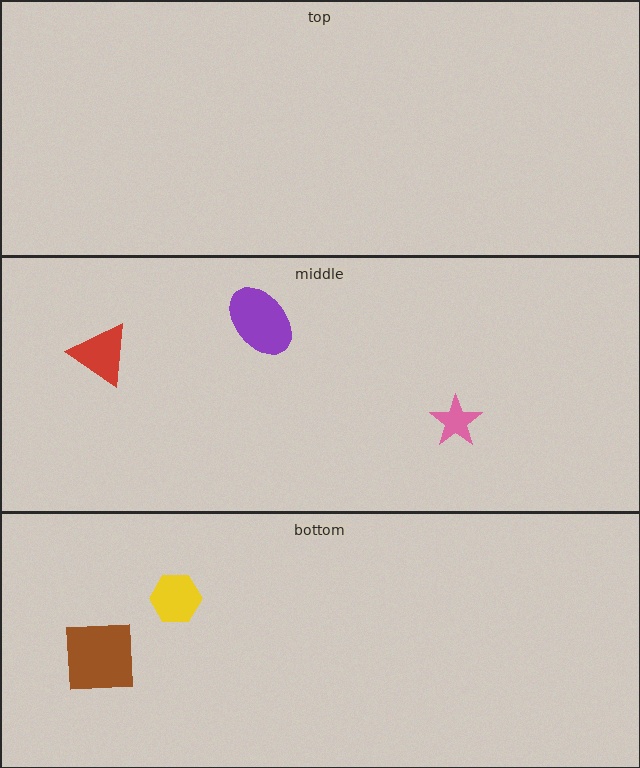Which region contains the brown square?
The bottom region.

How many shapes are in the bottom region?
2.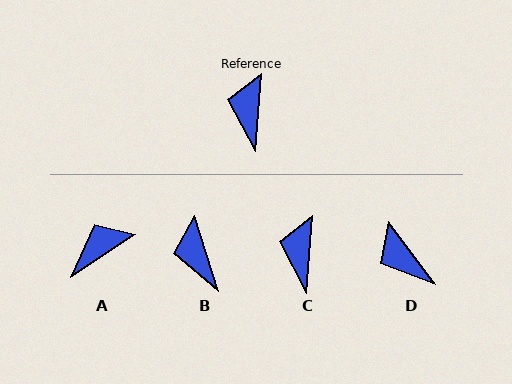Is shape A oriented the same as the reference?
No, it is off by about 52 degrees.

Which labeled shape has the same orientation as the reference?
C.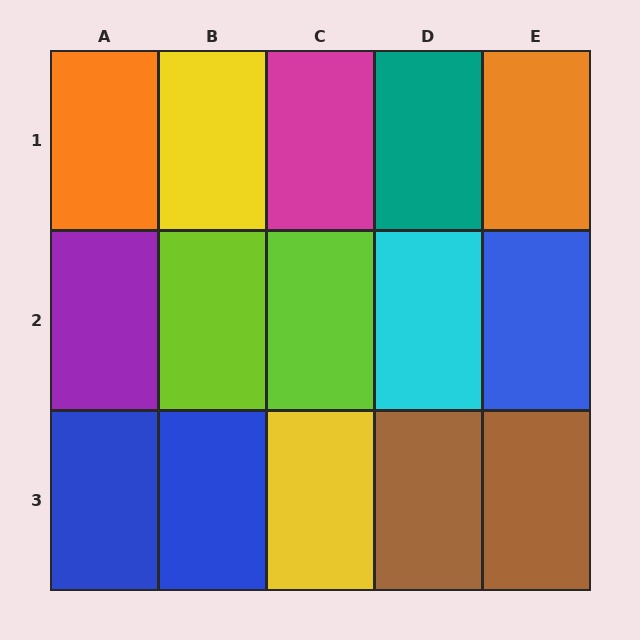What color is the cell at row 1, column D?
Teal.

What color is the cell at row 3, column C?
Yellow.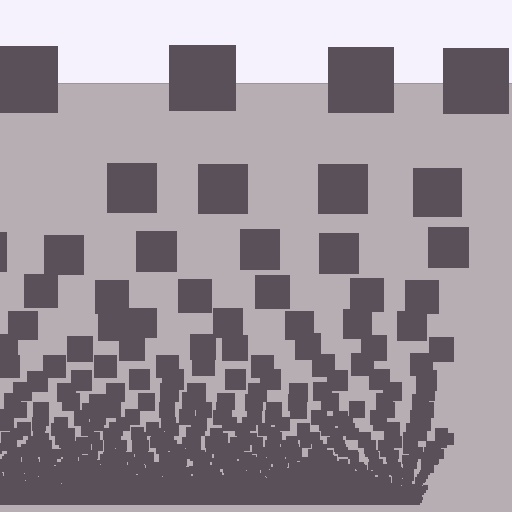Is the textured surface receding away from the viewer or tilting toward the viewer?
The surface appears to tilt toward the viewer. Texture elements get larger and sparser toward the top.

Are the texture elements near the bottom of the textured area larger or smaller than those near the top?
Smaller. The gradient is inverted — elements near the bottom are smaller and denser.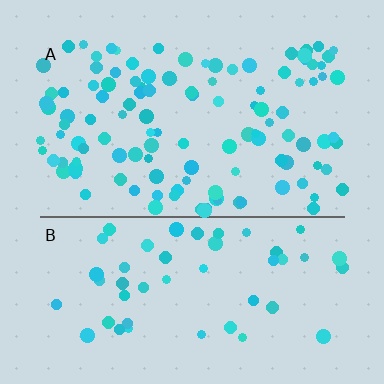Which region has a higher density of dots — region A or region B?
A (the top).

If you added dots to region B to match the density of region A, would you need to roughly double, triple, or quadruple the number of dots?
Approximately double.